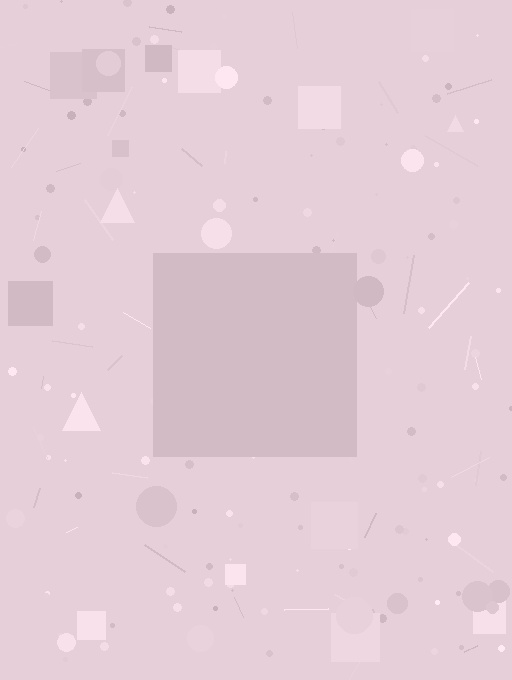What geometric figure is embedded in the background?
A square is embedded in the background.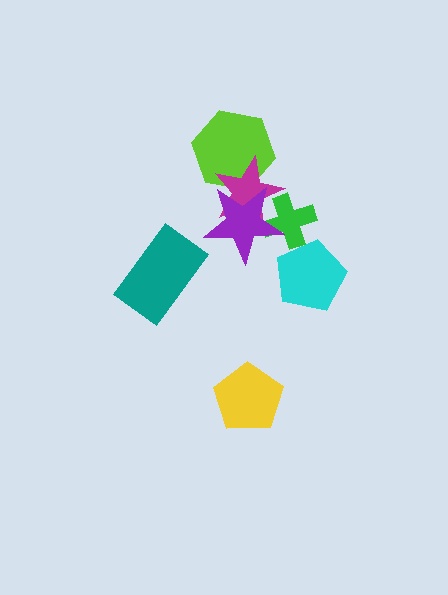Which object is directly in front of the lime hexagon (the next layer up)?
The magenta star is directly in front of the lime hexagon.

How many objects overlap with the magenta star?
3 objects overlap with the magenta star.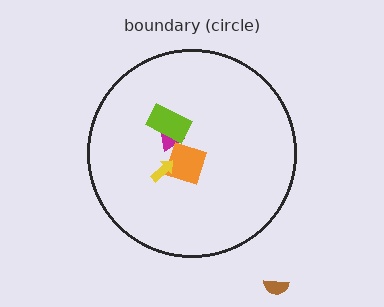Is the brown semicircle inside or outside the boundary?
Outside.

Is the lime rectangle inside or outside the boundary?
Inside.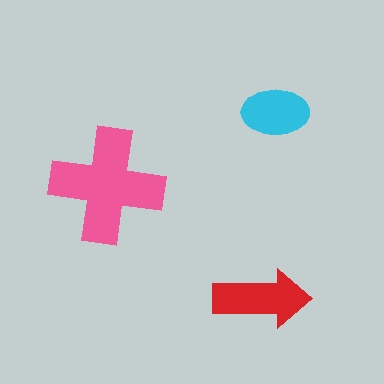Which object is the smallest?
The cyan ellipse.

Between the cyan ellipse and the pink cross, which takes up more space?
The pink cross.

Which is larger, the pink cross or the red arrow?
The pink cross.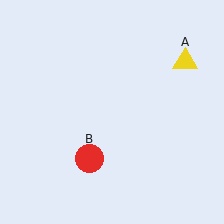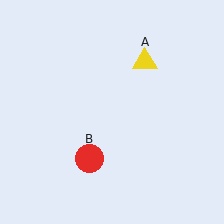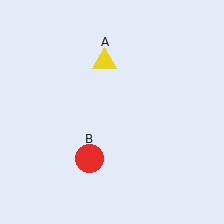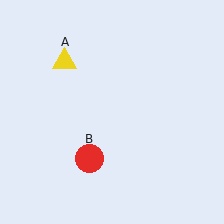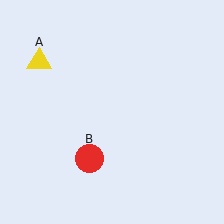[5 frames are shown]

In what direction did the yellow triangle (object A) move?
The yellow triangle (object A) moved left.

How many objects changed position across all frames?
1 object changed position: yellow triangle (object A).